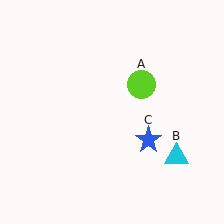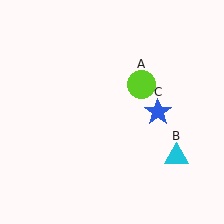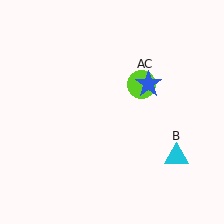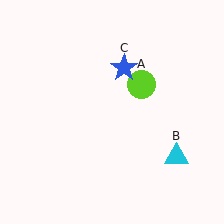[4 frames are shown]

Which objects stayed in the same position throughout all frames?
Lime circle (object A) and cyan triangle (object B) remained stationary.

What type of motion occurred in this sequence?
The blue star (object C) rotated counterclockwise around the center of the scene.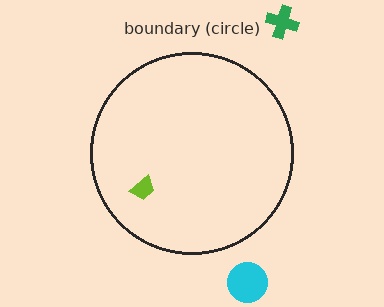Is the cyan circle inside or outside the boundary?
Outside.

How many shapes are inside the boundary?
1 inside, 2 outside.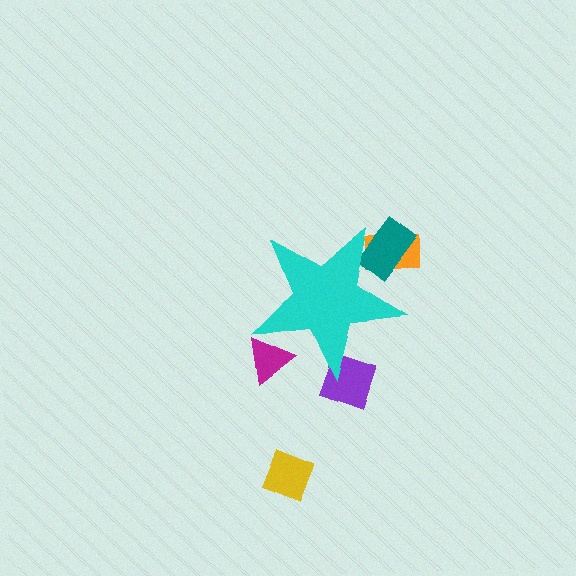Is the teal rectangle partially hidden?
Yes, the teal rectangle is partially hidden behind the cyan star.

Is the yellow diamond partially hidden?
No, the yellow diamond is fully visible.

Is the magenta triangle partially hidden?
Yes, the magenta triangle is partially hidden behind the cyan star.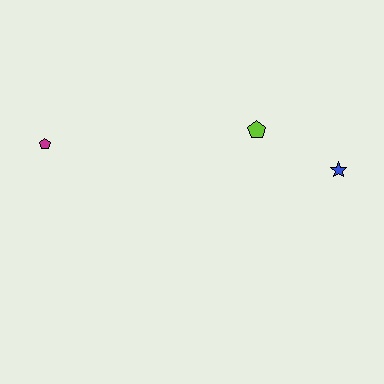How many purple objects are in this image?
There are no purple objects.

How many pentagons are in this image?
There are 2 pentagons.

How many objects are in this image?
There are 3 objects.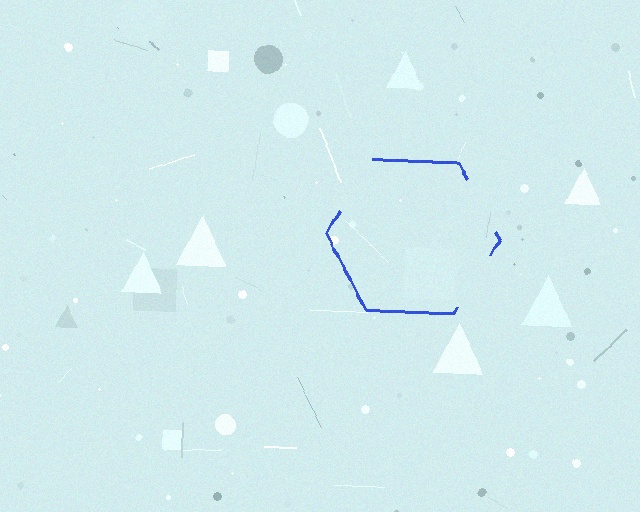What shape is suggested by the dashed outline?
The dashed outline suggests a hexagon.